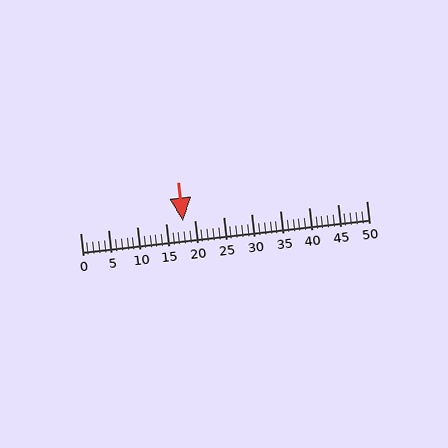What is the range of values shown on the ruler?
The ruler shows values from 0 to 50.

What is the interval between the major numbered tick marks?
The major tick marks are spaced 5 units apart.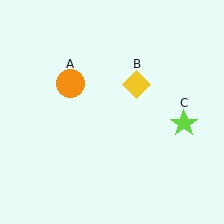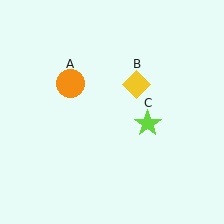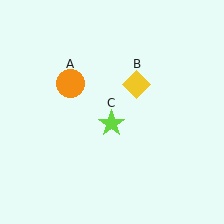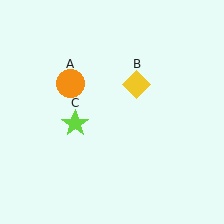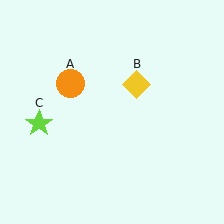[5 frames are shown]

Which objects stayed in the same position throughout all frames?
Orange circle (object A) and yellow diamond (object B) remained stationary.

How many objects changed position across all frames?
1 object changed position: lime star (object C).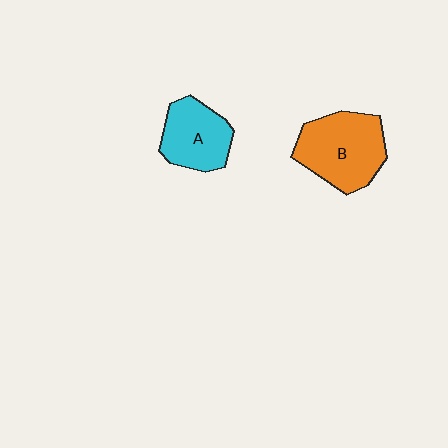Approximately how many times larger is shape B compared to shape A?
Approximately 1.4 times.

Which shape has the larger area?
Shape B (orange).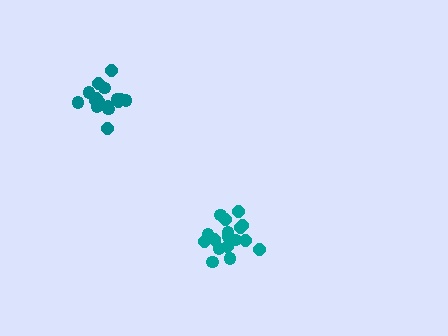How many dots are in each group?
Group 1: 17 dots, Group 2: 16 dots (33 total).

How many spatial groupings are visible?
There are 2 spatial groupings.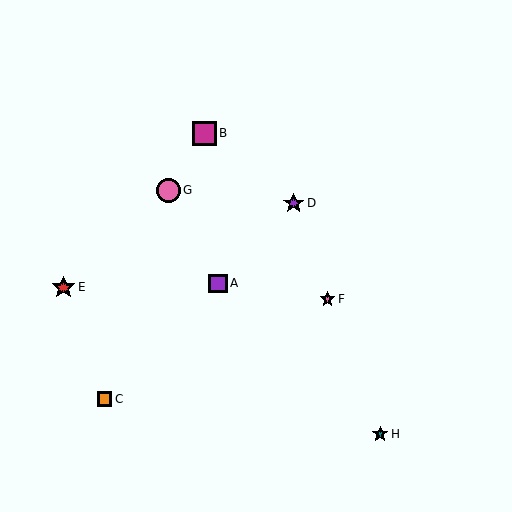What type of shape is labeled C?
Shape C is an orange square.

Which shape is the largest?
The pink circle (labeled G) is the largest.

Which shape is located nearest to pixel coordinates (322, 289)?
The pink star (labeled F) at (328, 299) is nearest to that location.